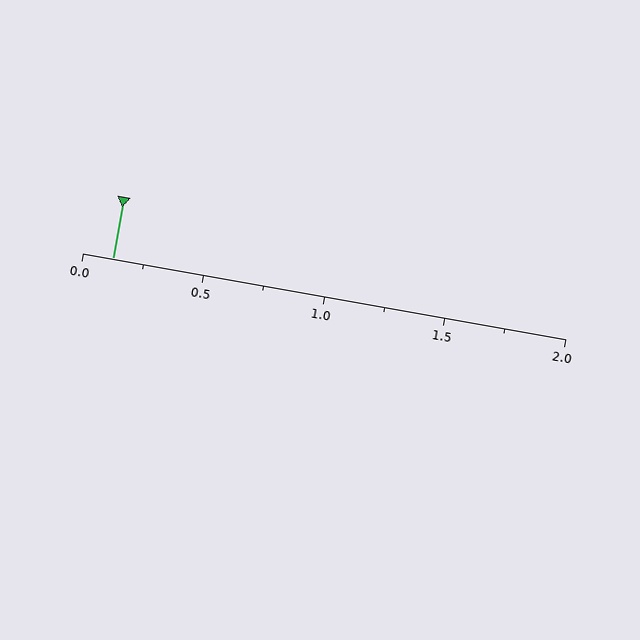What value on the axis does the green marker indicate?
The marker indicates approximately 0.12.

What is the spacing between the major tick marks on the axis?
The major ticks are spaced 0.5 apart.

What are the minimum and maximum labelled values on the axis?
The axis runs from 0.0 to 2.0.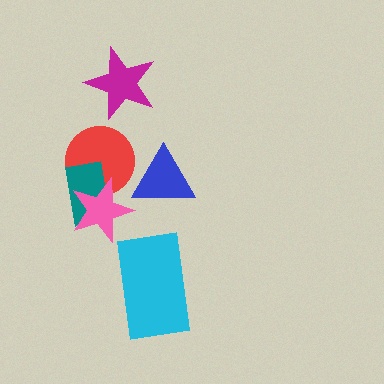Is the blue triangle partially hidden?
No, no other shape covers it.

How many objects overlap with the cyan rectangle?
0 objects overlap with the cyan rectangle.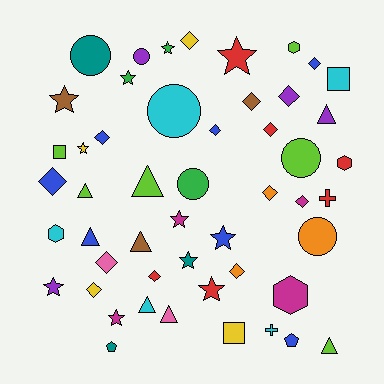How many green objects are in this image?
There are 3 green objects.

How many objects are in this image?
There are 50 objects.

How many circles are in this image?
There are 6 circles.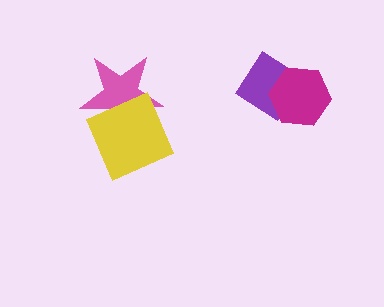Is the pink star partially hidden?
Yes, it is partially covered by another shape.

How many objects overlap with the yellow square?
1 object overlaps with the yellow square.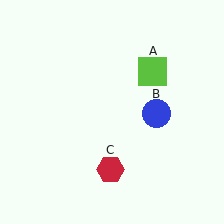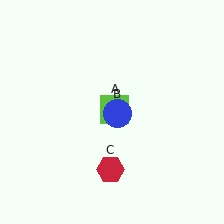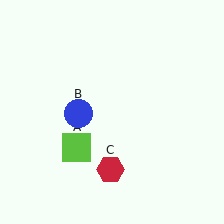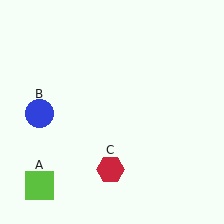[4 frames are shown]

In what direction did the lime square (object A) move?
The lime square (object A) moved down and to the left.